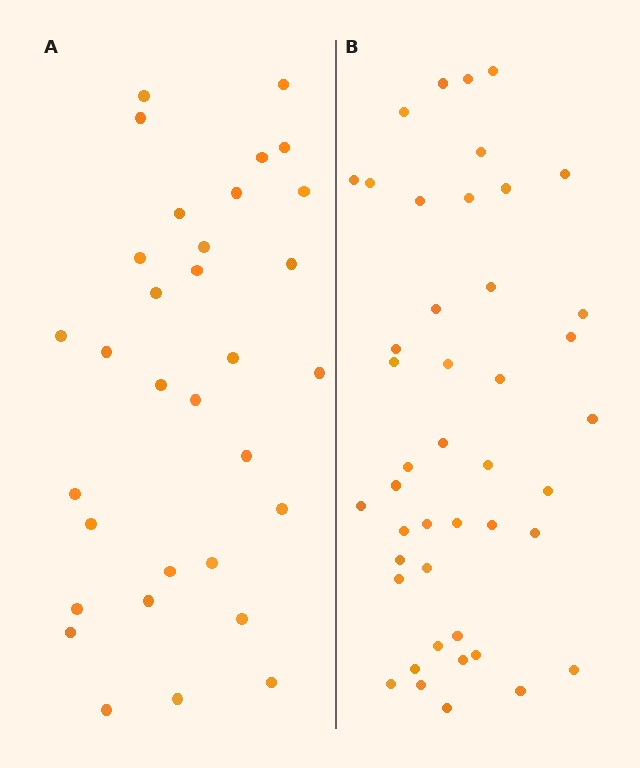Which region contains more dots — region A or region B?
Region B (the right region) has more dots.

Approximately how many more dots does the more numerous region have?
Region B has roughly 12 or so more dots than region A.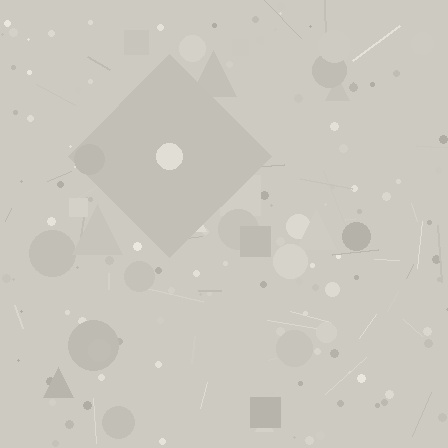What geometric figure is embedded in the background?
A diamond is embedded in the background.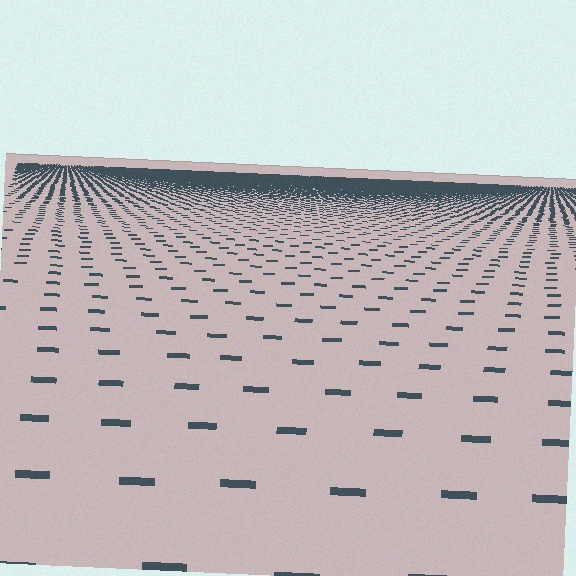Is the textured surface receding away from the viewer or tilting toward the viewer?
The surface is receding away from the viewer. Texture elements get smaller and denser toward the top.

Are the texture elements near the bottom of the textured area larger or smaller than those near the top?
Larger. Near the bottom, elements are closer to the viewer and appear at a bigger on-screen size.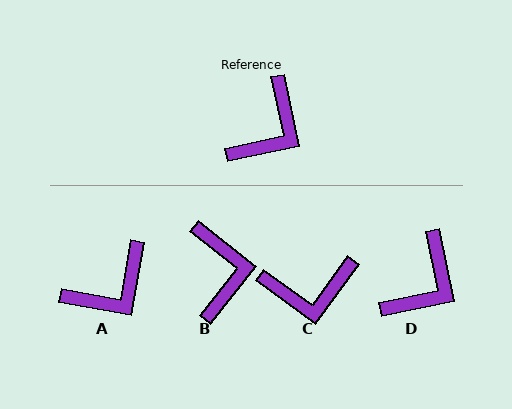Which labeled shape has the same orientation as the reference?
D.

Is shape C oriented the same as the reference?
No, it is off by about 48 degrees.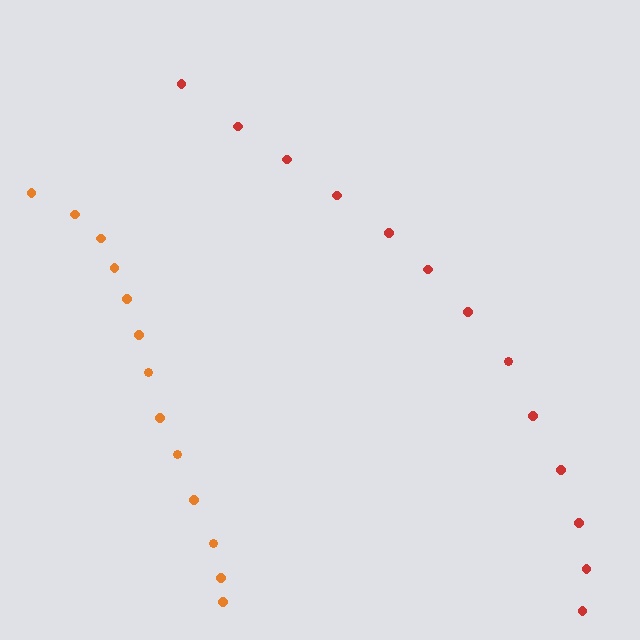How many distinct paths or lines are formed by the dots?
There are 2 distinct paths.